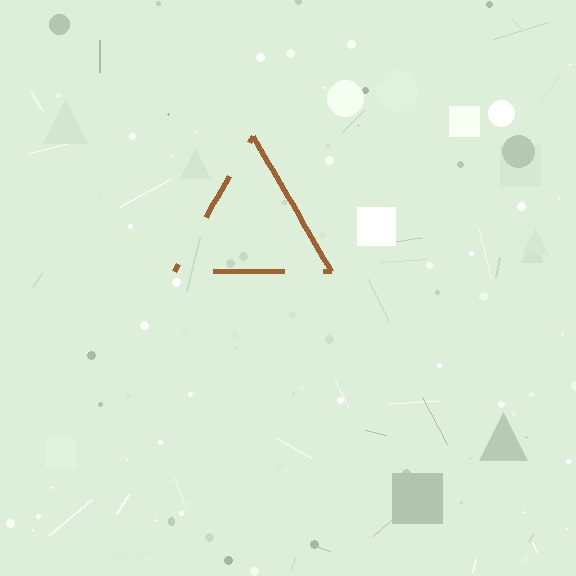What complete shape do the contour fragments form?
The contour fragments form a triangle.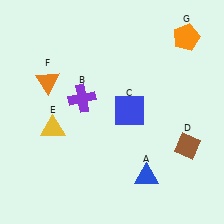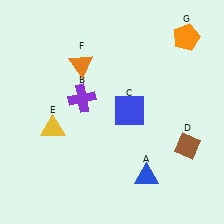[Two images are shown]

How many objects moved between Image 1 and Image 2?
1 object moved between the two images.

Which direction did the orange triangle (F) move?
The orange triangle (F) moved right.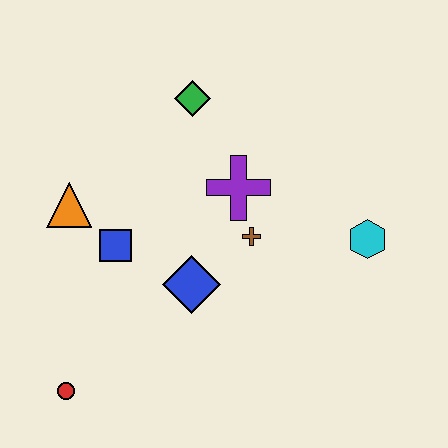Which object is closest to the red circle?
The blue square is closest to the red circle.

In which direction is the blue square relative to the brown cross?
The blue square is to the left of the brown cross.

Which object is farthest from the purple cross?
The red circle is farthest from the purple cross.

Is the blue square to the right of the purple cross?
No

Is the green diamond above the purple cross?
Yes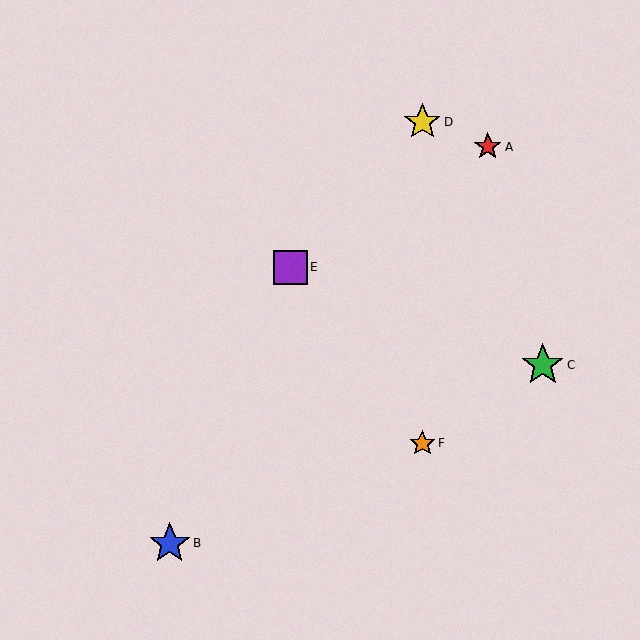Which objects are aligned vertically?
Objects D, F are aligned vertically.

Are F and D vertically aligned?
Yes, both are at x≈422.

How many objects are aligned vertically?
2 objects (D, F) are aligned vertically.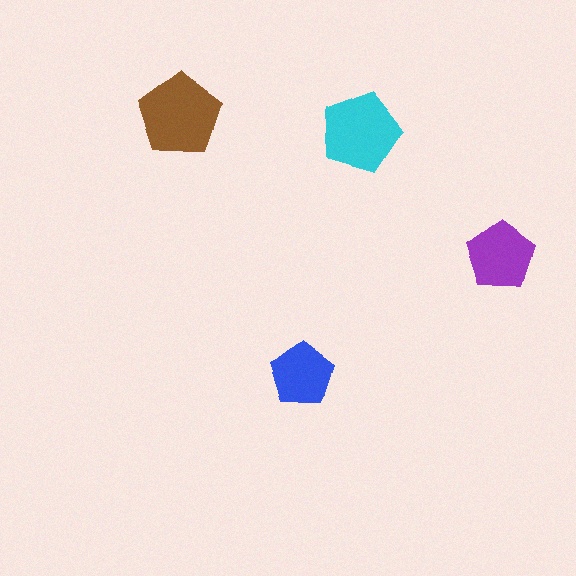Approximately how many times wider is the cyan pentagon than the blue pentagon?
About 1.5 times wider.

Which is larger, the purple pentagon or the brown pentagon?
The brown one.